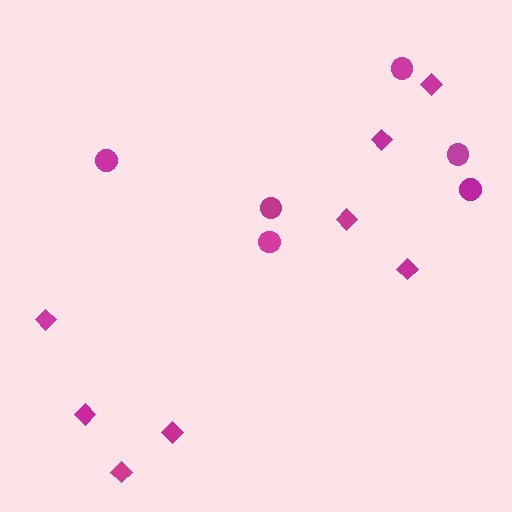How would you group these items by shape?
There are 2 groups: one group of circles (6) and one group of diamonds (8).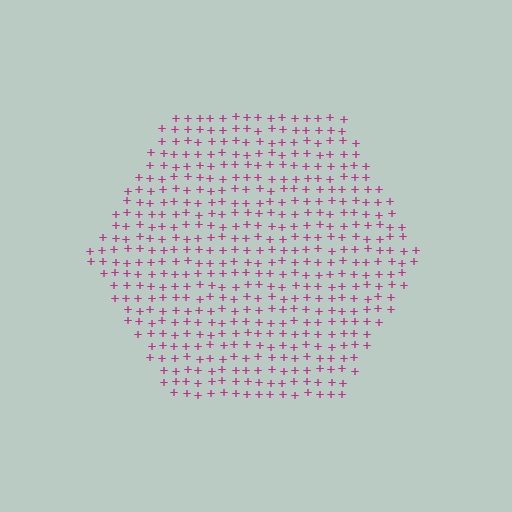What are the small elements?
The small elements are plus signs.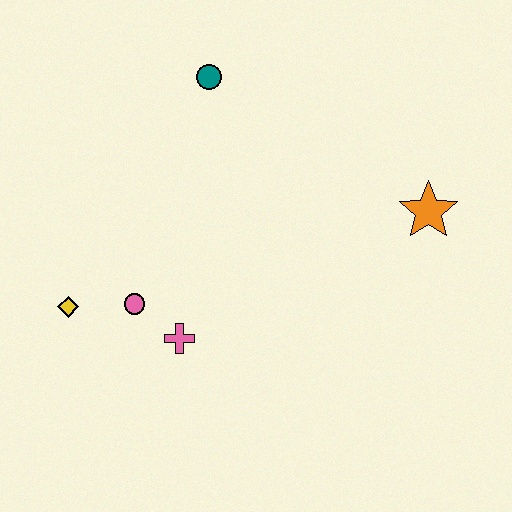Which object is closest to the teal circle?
The pink circle is closest to the teal circle.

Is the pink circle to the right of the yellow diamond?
Yes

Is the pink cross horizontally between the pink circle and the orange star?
Yes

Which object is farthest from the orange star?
The yellow diamond is farthest from the orange star.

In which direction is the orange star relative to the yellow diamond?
The orange star is to the right of the yellow diamond.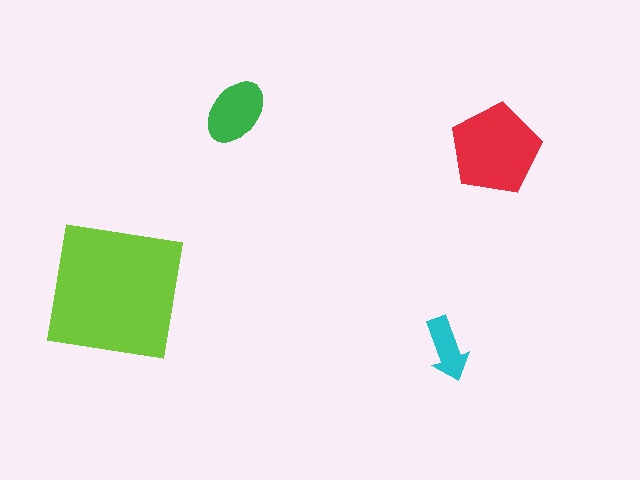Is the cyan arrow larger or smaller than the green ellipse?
Smaller.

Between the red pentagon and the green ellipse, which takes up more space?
The red pentagon.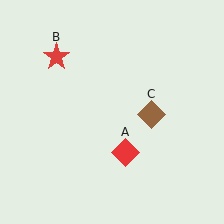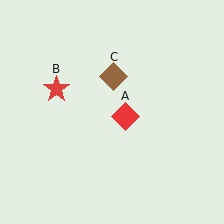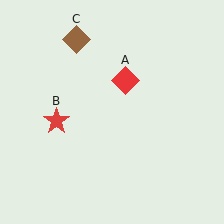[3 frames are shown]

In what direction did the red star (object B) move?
The red star (object B) moved down.